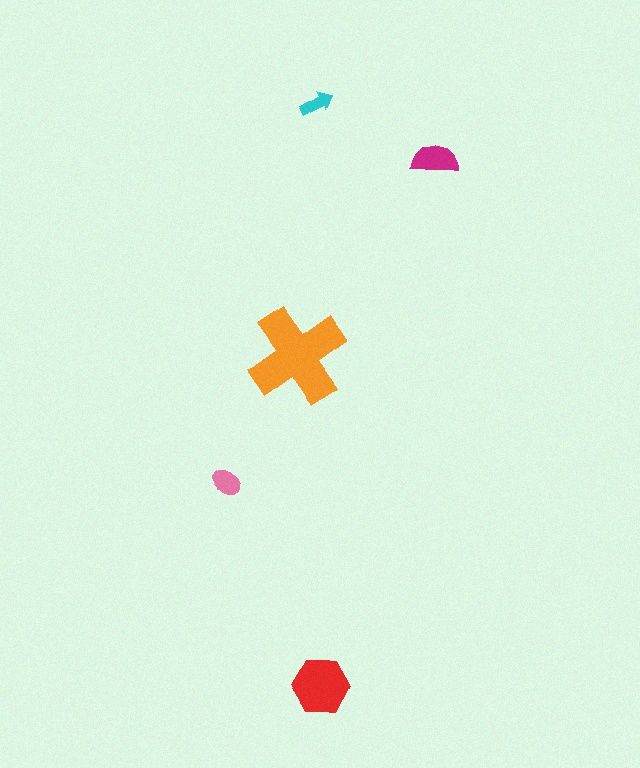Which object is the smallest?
The cyan arrow.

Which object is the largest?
The orange cross.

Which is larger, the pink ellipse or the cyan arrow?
The pink ellipse.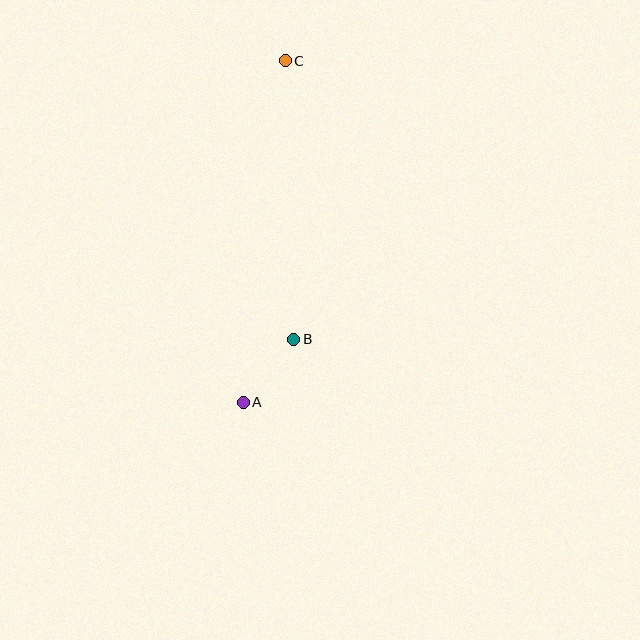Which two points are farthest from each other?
Points A and C are farthest from each other.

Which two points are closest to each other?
Points A and B are closest to each other.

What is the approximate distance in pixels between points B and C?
The distance between B and C is approximately 278 pixels.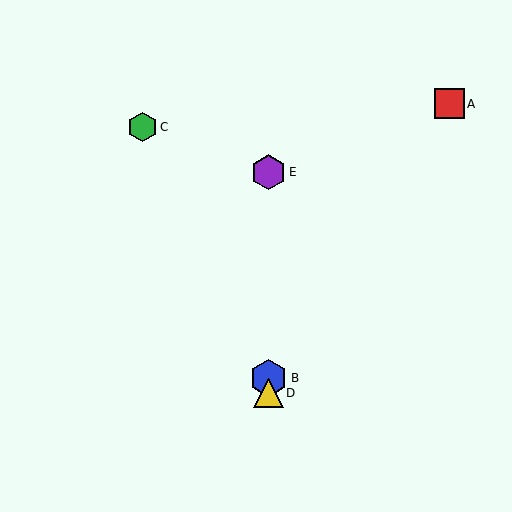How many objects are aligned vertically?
3 objects (B, D, E) are aligned vertically.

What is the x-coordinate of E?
Object E is at x≈268.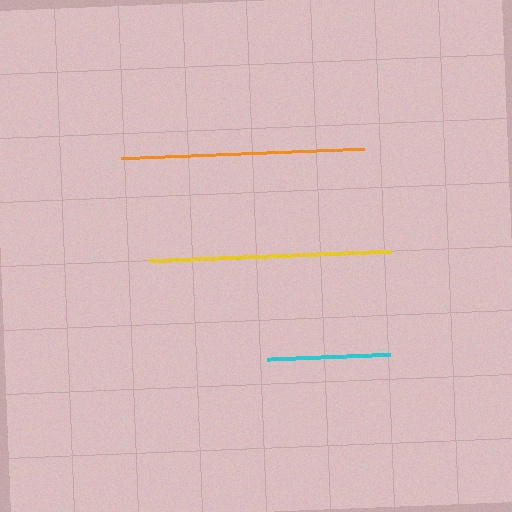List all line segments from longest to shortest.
From longest to shortest: orange, yellow, cyan.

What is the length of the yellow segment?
The yellow segment is approximately 242 pixels long.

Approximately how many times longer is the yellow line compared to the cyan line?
The yellow line is approximately 2.0 times the length of the cyan line.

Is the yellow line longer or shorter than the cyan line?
The yellow line is longer than the cyan line.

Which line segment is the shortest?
The cyan line is the shortest at approximately 123 pixels.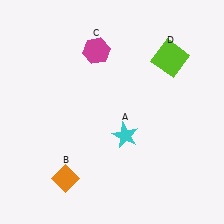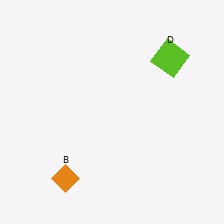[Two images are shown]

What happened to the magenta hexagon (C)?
The magenta hexagon (C) was removed in Image 2. It was in the top-left area of Image 1.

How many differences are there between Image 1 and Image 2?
There are 2 differences between the two images.